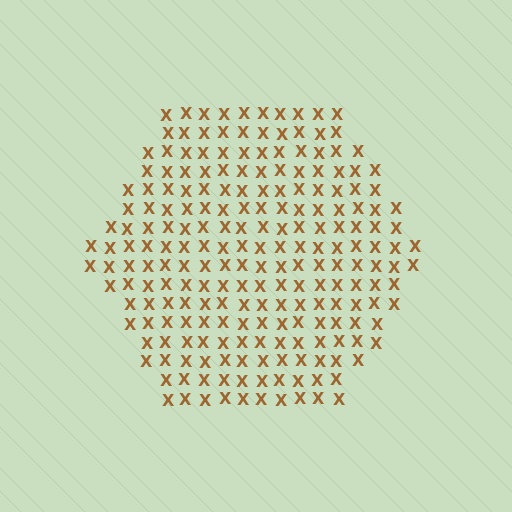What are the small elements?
The small elements are letter X's.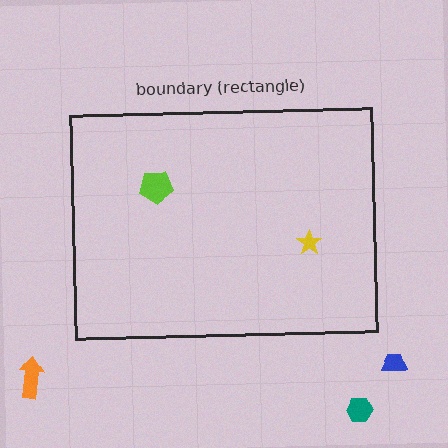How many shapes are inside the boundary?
2 inside, 3 outside.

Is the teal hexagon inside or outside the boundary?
Outside.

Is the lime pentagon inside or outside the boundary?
Inside.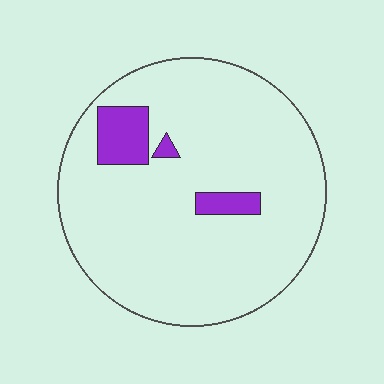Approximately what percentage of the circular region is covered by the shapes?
Approximately 10%.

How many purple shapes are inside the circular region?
3.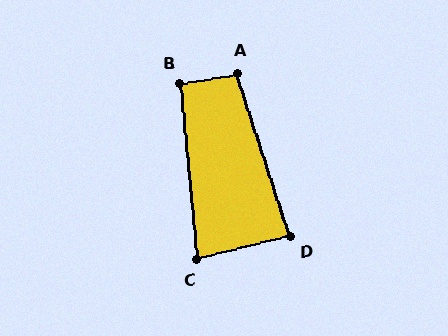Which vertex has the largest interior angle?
A, at approximately 98 degrees.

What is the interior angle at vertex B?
Approximately 94 degrees (approximately right).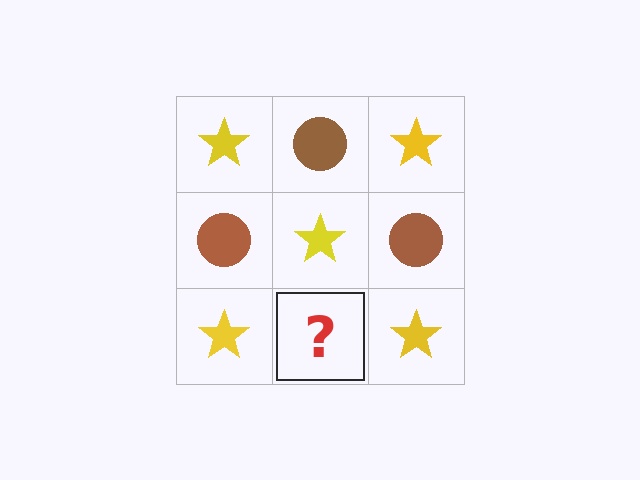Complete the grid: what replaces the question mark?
The question mark should be replaced with a brown circle.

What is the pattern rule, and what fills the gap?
The rule is that it alternates yellow star and brown circle in a checkerboard pattern. The gap should be filled with a brown circle.